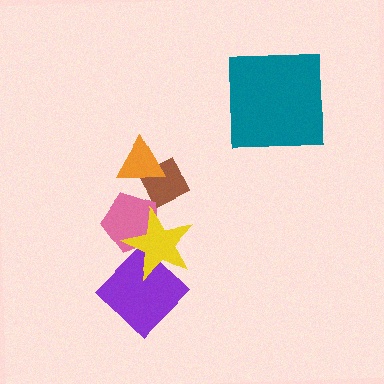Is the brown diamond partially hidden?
Yes, it is partially covered by another shape.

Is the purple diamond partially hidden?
Yes, it is partially covered by another shape.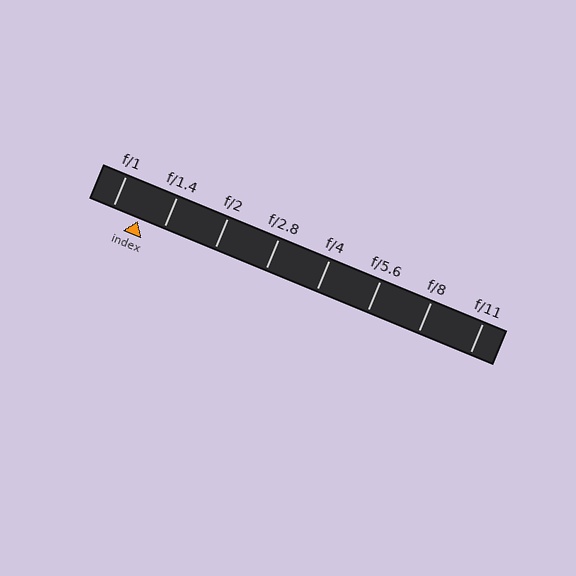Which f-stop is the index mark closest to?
The index mark is closest to f/1.4.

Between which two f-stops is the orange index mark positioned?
The index mark is between f/1 and f/1.4.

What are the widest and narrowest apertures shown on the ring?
The widest aperture shown is f/1 and the narrowest is f/11.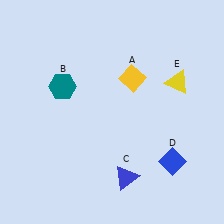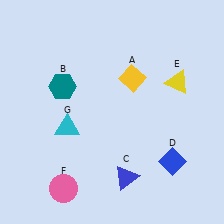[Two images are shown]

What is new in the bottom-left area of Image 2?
A cyan triangle (G) was added in the bottom-left area of Image 2.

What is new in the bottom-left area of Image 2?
A pink circle (F) was added in the bottom-left area of Image 2.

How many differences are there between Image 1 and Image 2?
There are 2 differences between the two images.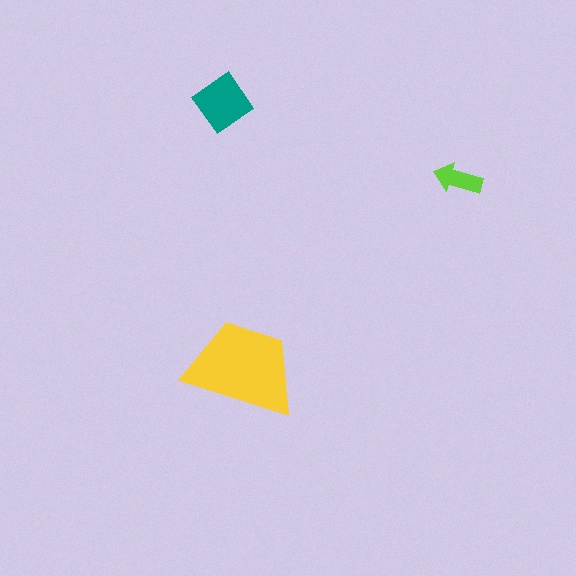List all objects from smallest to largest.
The lime arrow, the teal diamond, the yellow trapezoid.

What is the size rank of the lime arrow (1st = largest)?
3rd.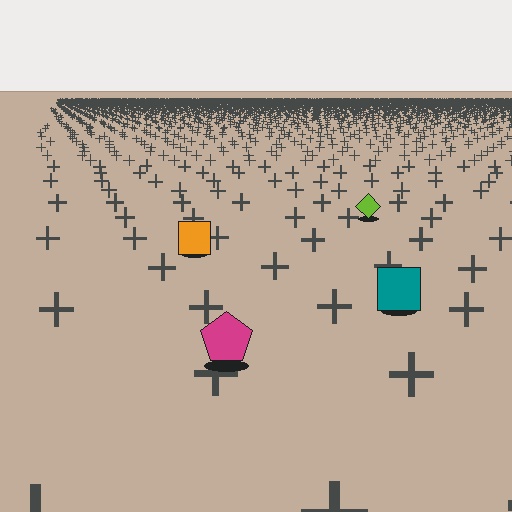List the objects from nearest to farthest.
From nearest to farthest: the magenta pentagon, the teal square, the orange square, the lime diamond.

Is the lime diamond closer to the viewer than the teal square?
No. The teal square is closer — you can tell from the texture gradient: the ground texture is coarser near it.